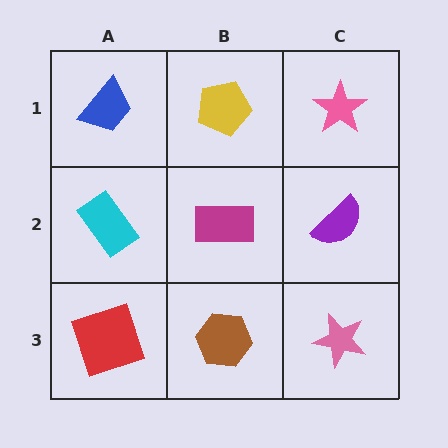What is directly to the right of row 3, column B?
A pink star.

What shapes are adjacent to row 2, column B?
A yellow pentagon (row 1, column B), a brown hexagon (row 3, column B), a cyan rectangle (row 2, column A), a purple semicircle (row 2, column C).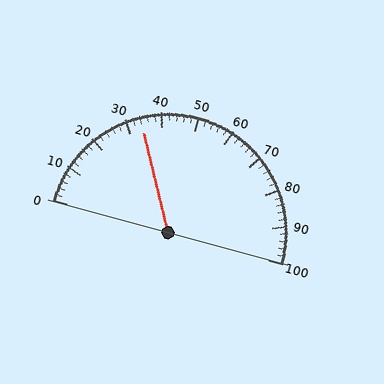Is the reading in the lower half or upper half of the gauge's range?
The reading is in the lower half of the range (0 to 100).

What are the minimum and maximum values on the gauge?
The gauge ranges from 0 to 100.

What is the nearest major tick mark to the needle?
The nearest major tick mark is 30.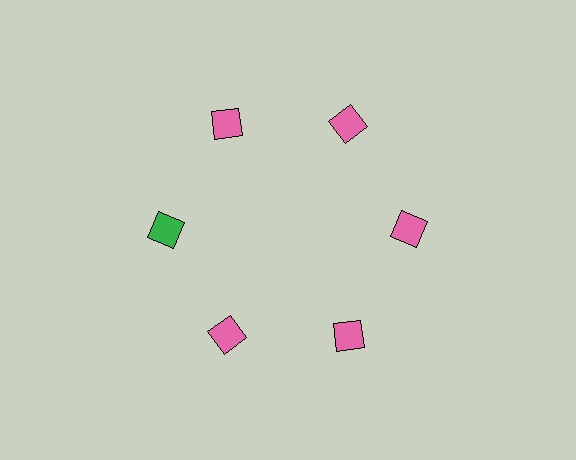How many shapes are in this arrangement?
There are 6 shapes arranged in a ring pattern.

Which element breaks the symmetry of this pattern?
The green diamond at roughly the 9 o'clock position breaks the symmetry. All other shapes are pink diamonds.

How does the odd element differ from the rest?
It has a different color: green instead of pink.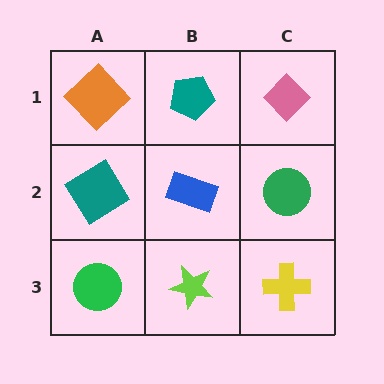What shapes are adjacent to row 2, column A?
An orange diamond (row 1, column A), a green circle (row 3, column A), a blue rectangle (row 2, column B).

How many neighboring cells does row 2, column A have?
3.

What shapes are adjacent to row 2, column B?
A teal pentagon (row 1, column B), a lime star (row 3, column B), a teal diamond (row 2, column A), a green circle (row 2, column C).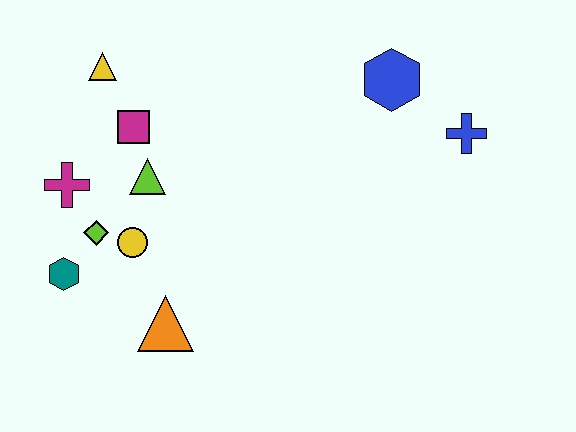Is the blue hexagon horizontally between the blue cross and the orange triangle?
Yes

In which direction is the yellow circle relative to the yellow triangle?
The yellow circle is below the yellow triangle.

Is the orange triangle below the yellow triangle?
Yes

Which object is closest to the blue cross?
The blue hexagon is closest to the blue cross.